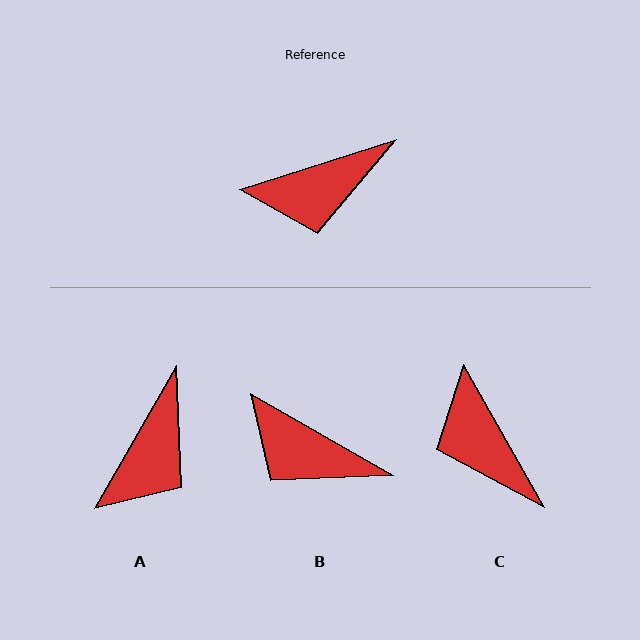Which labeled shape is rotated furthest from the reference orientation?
C, about 78 degrees away.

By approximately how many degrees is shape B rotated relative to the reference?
Approximately 47 degrees clockwise.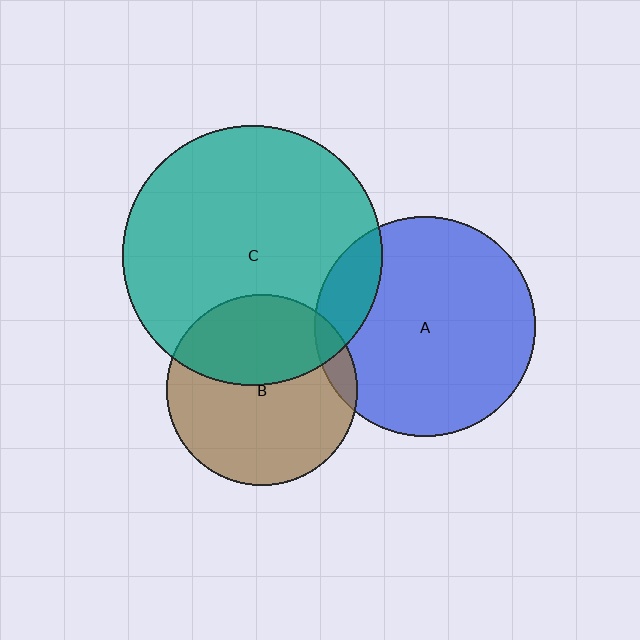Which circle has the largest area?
Circle C (teal).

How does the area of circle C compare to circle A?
Approximately 1.4 times.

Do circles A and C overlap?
Yes.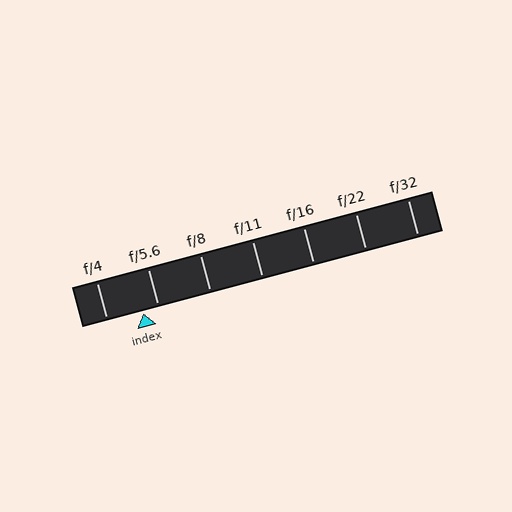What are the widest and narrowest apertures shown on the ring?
The widest aperture shown is f/4 and the narrowest is f/32.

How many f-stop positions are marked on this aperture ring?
There are 7 f-stop positions marked.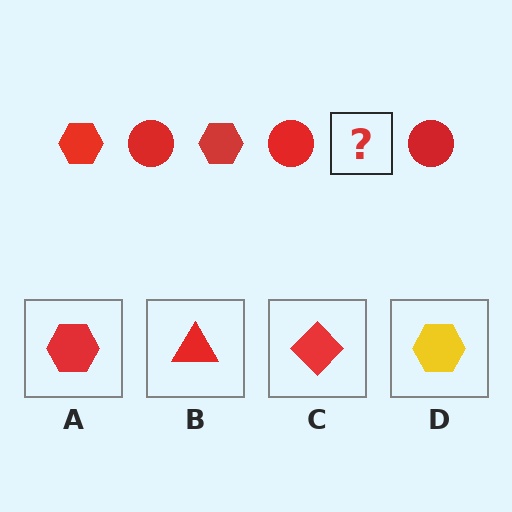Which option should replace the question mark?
Option A.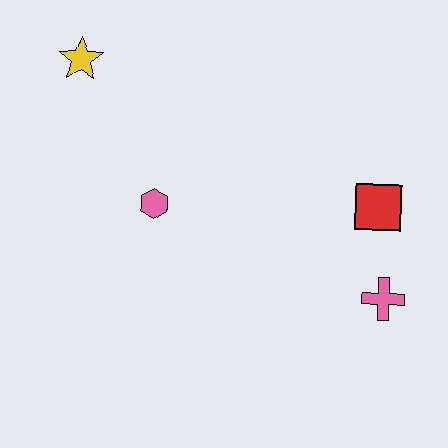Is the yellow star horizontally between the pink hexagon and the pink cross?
No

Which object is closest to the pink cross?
The red square is closest to the pink cross.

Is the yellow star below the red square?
No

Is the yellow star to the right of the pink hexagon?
No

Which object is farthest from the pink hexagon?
The pink cross is farthest from the pink hexagon.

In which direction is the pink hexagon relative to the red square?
The pink hexagon is to the left of the red square.